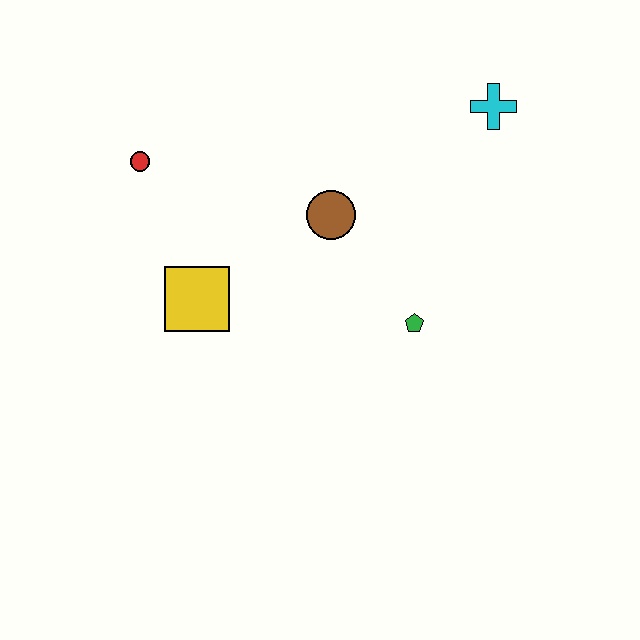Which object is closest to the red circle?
The yellow square is closest to the red circle.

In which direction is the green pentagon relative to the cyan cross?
The green pentagon is below the cyan cross.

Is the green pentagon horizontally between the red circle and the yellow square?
No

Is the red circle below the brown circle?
No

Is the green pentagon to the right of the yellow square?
Yes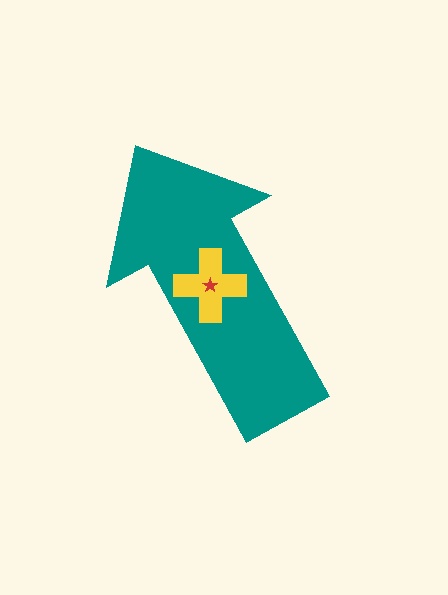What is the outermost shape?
The teal arrow.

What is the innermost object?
The red star.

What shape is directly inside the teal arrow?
The yellow cross.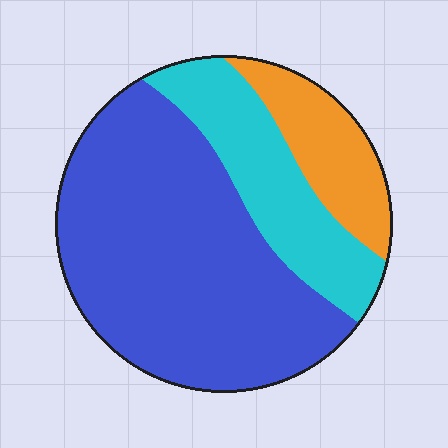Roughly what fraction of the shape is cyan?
Cyan covers roughly 25% of the shape.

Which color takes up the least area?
Orange, at roughly 15%.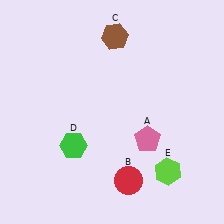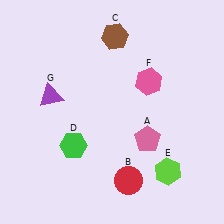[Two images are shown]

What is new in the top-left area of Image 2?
A purple triangle (G) was added in the top-left area of Image 2.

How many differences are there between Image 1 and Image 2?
There are 2 differences between the two images.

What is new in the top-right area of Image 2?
A pink hexagon (F) was added in the top-right area of Image 2.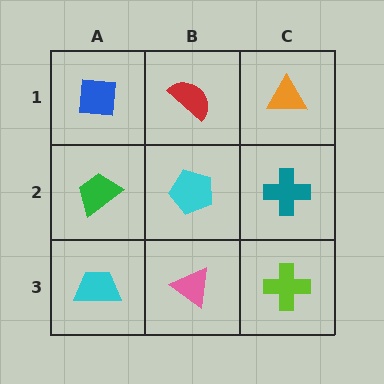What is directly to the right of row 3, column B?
A lime cross.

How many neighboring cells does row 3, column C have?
2.